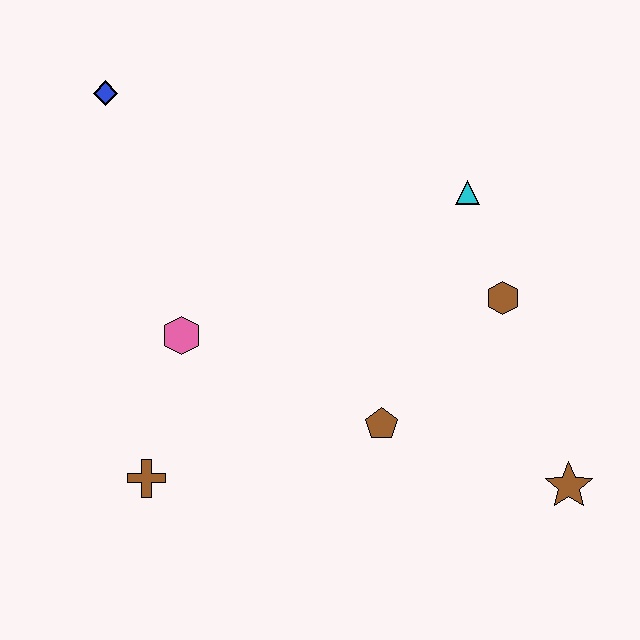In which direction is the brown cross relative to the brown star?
The brown cross is to the left of the brown star.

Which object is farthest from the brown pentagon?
The blue diamond is farthest from the brown pentagon.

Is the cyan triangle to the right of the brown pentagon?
Yes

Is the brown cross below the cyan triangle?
Yes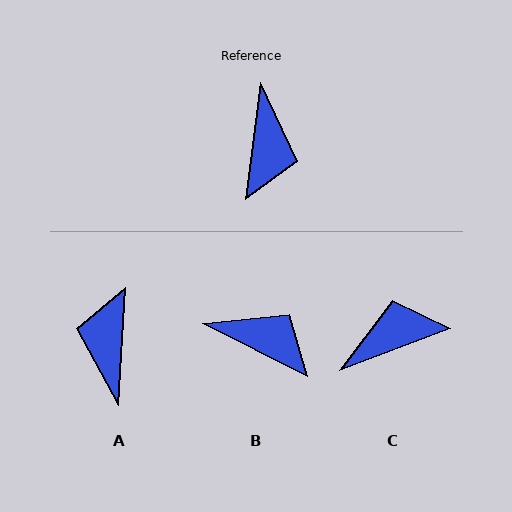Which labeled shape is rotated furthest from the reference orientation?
A, about 176 degrees away.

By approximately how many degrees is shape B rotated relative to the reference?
Approximately 71 degrees counter-clockwise.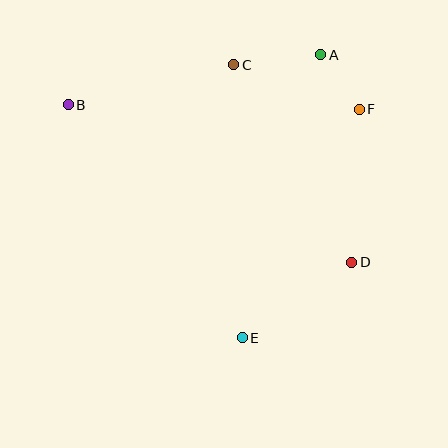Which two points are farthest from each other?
Points B and D are farthest from each other.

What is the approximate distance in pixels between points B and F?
The distance between B and F is approximately 291 pixels.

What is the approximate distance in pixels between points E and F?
The distance between E and F is approximately 257 pixels.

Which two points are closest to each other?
Points A and F are closest to each other.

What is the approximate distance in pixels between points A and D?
The distance between A and D is approximately 210 pixels.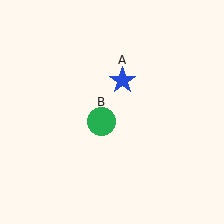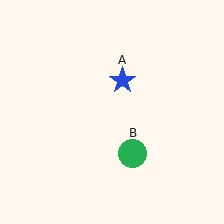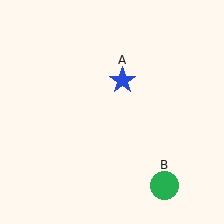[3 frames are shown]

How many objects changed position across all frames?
1 object changed position: green circle (object B).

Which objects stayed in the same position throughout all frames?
Blue star (object A) remained stationary.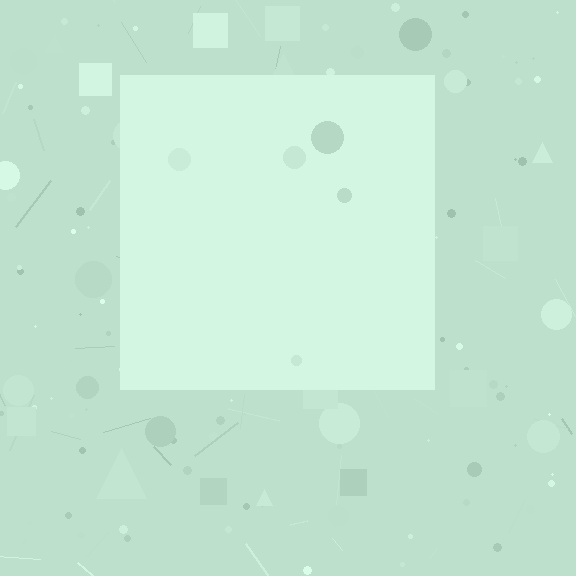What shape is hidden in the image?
A square is hidden in the image.